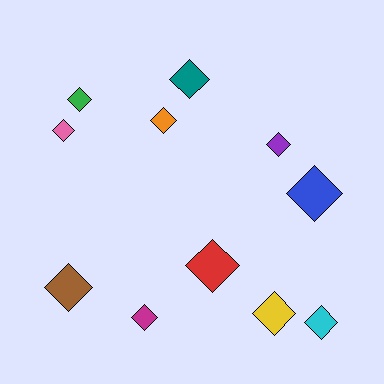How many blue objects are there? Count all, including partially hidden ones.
There is 1 blue object.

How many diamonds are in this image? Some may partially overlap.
There are 11 diamonds.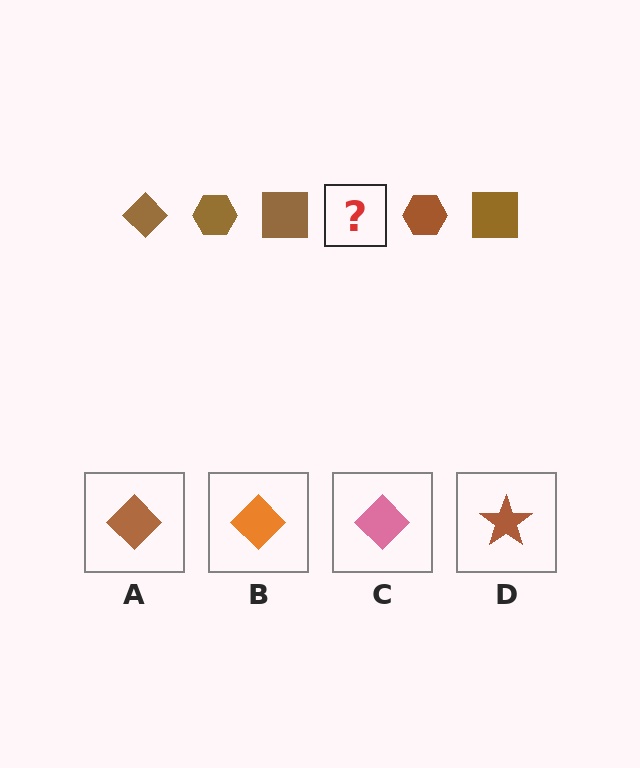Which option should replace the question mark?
Option A.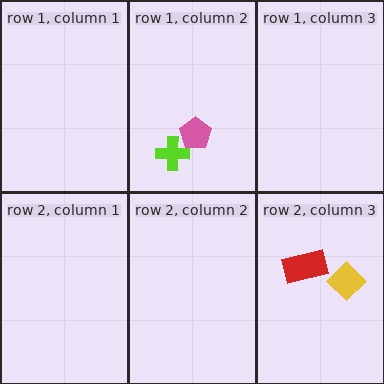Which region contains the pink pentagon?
The row 1, column 2 region.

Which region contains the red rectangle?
The row 2, column 3 region.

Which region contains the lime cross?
The row 1, column 2 region.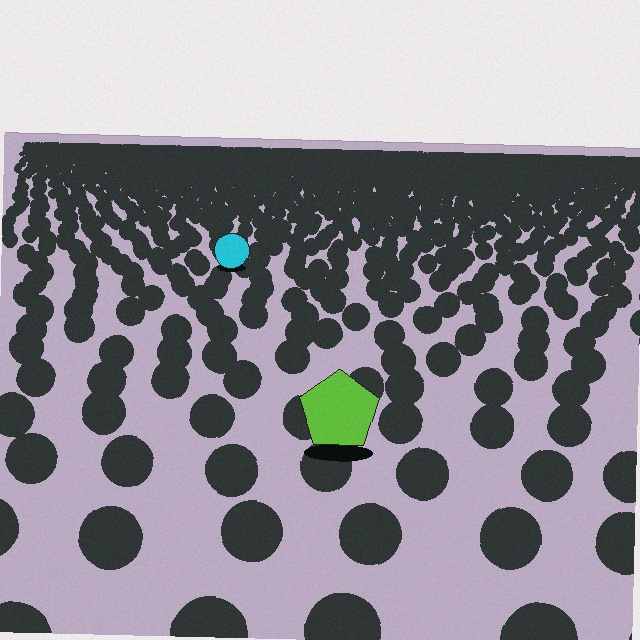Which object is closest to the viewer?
The lime pentagon is closest. The texture marks near it are larger and more spread out.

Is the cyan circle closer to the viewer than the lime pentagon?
No. The lime pentagon is closer — you can tell from the texture gradient: the ground texture is coarser near it.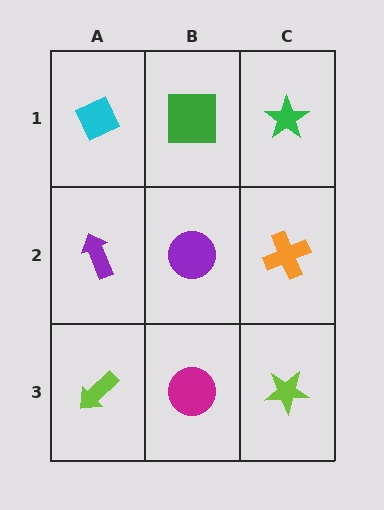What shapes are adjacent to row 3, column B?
A purple circle (row 2, column B), a lime arrow (row 3, column A), a lime star (row 3, column C).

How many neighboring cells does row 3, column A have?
2.